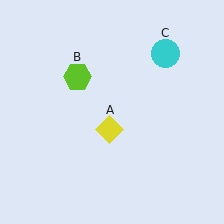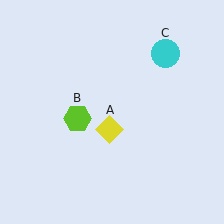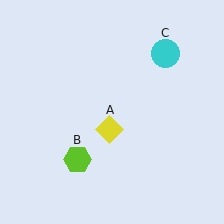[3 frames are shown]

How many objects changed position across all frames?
1 object changed position: lime hexagon (object B).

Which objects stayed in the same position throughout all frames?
Yellow diamond (object A) and cyan circle (object C) remained stationary.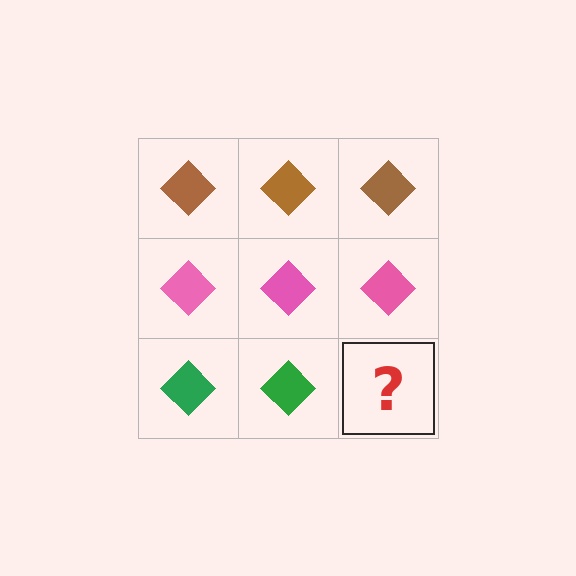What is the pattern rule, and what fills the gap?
The rule is that each row has a consistent color. The gap should be filled with a green diamond.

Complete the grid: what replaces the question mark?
The question mark should be replaced with a green diamond.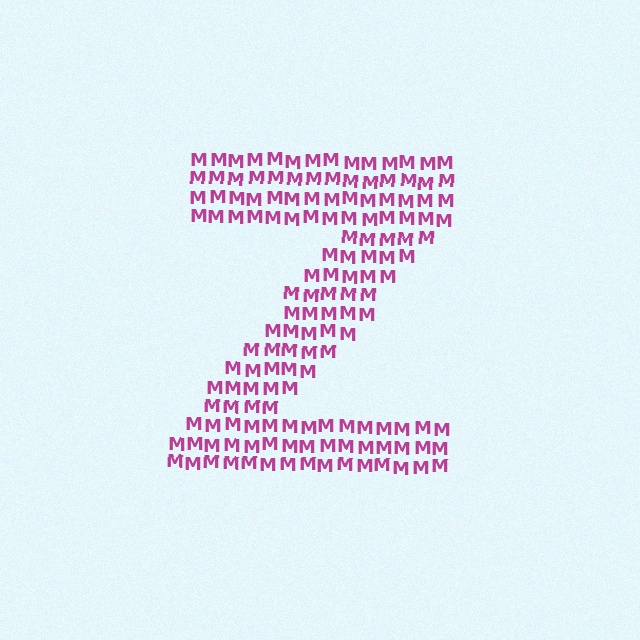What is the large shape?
The large shape is the letter Z.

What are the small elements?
The small elements are letter M's.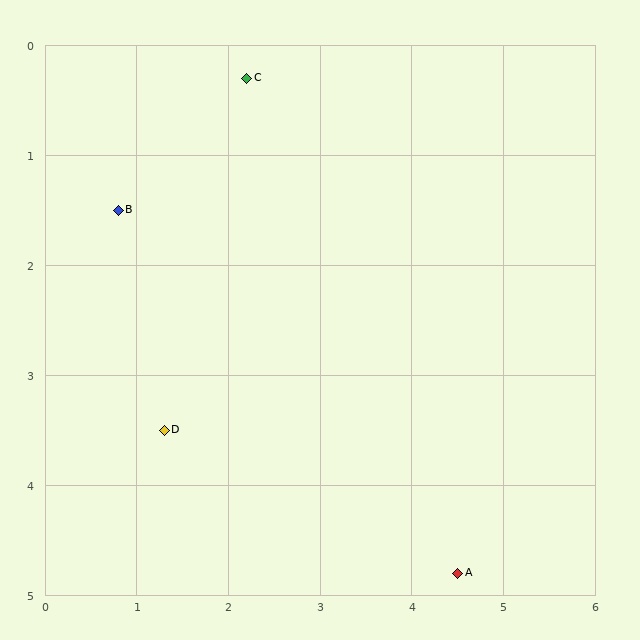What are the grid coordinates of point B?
Point B is at approximately (0.8, 1.5).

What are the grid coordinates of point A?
Point A is at approximately (4.5, 4.8).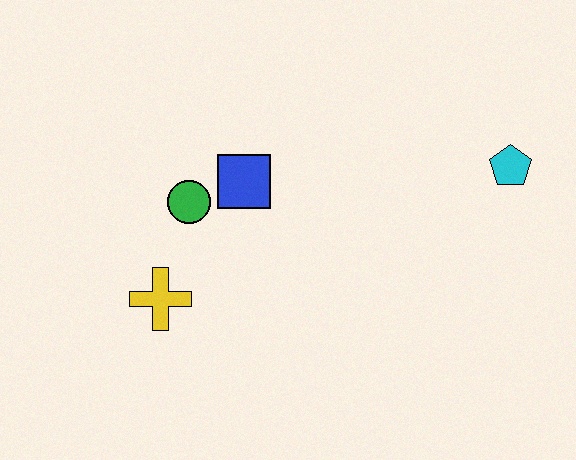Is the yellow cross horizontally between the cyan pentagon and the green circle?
No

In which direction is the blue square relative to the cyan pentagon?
The blue square is to the left of the cyan pentagon.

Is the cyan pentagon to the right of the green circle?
Yes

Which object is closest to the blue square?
The green circle is closest to the blue square.